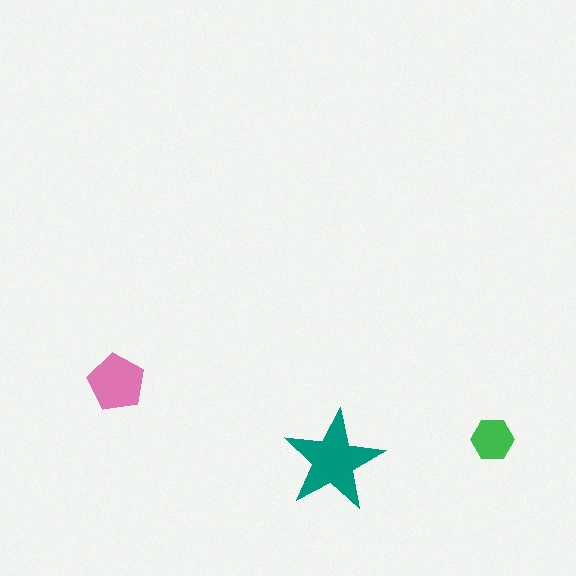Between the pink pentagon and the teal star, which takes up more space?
The teal star.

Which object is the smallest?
The green hexagon.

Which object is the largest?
The teal star.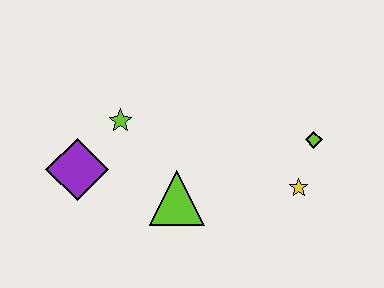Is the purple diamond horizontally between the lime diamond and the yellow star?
No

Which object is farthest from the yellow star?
The purple diamond is farthest from the yellow star.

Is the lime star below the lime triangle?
No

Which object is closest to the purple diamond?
The lime star is closest to the purple diamond.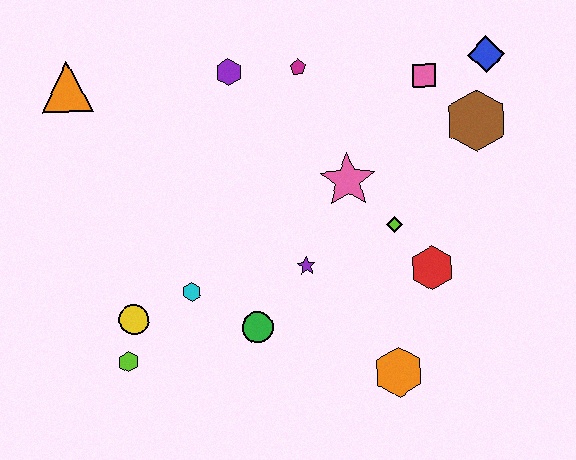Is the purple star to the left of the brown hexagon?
Yes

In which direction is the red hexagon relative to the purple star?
The red hexagon is to the right of the purple star.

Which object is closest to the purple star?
The green circle is closest to the purple star.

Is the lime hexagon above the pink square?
No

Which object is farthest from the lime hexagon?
The blue diamond is farthest from the lime hexagon.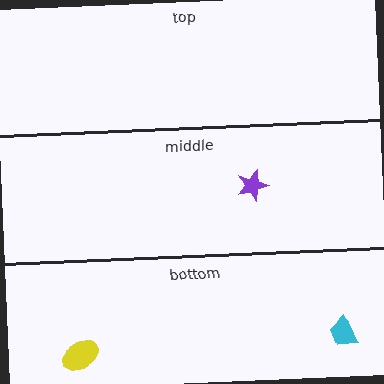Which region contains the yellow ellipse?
The bottom region.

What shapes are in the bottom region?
The yellow ellipse, the cyan trapezoid.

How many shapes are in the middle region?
1.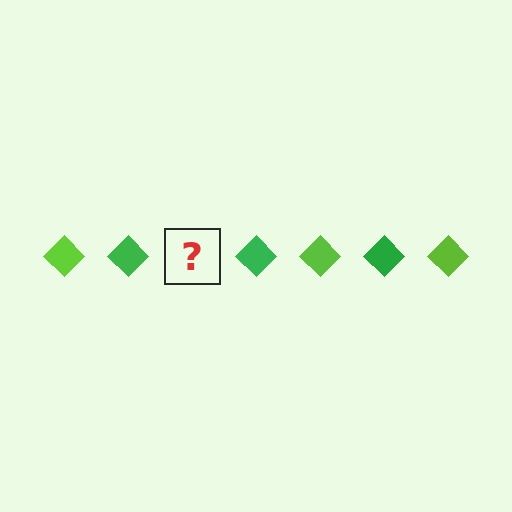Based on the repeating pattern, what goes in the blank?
The blank should be a lime diamond.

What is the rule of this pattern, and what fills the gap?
The rule is that the pattern cycles through lime, green diamonds. The gap should be filled with a lime diamond.